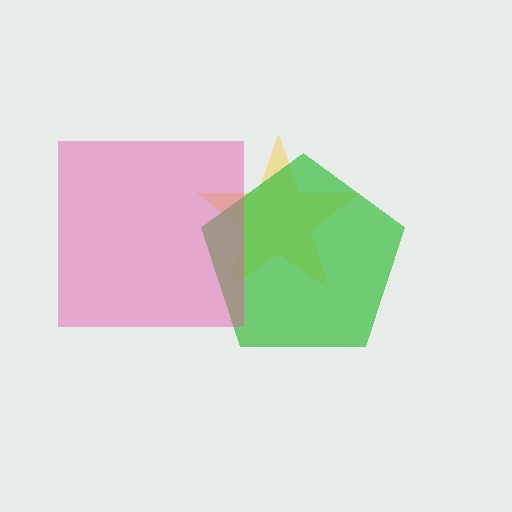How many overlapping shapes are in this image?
There are 3 overlapping shapes in the image.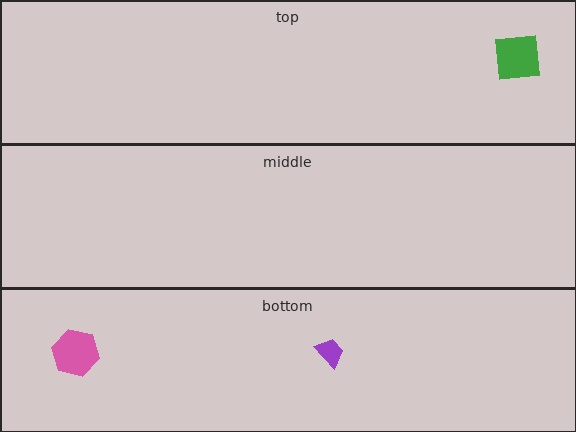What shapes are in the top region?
The green square.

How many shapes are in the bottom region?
2.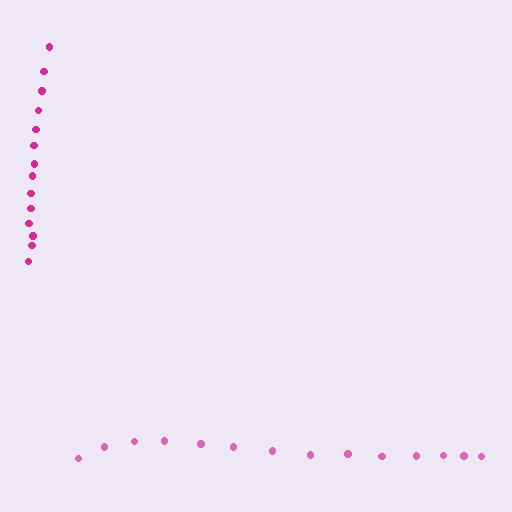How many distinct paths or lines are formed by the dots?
There are 2 distinct paths.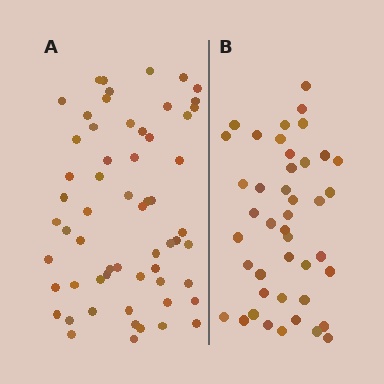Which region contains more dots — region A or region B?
Region A (the left region) has more dots.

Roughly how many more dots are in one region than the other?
Region A has approximately 15 more dots than region B.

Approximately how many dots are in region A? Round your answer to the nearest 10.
About 60 dots.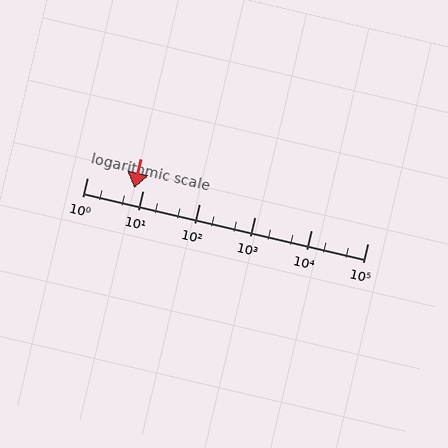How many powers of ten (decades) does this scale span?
The scale spans 5 decades, from 1 to 100000.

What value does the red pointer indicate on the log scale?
The pointer indicates approximately 7.